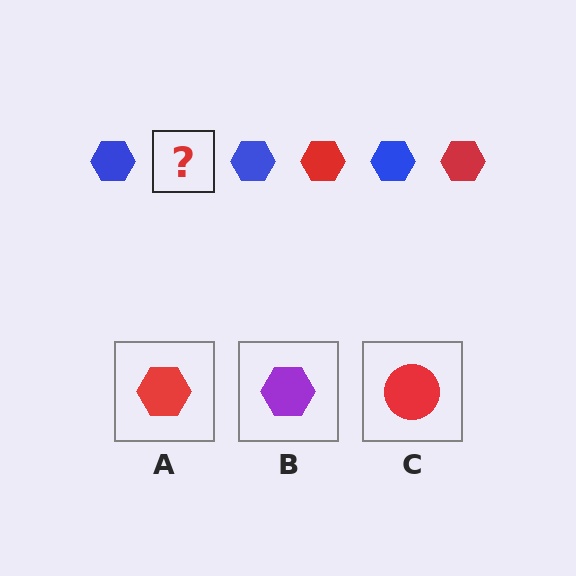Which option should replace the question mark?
Option A.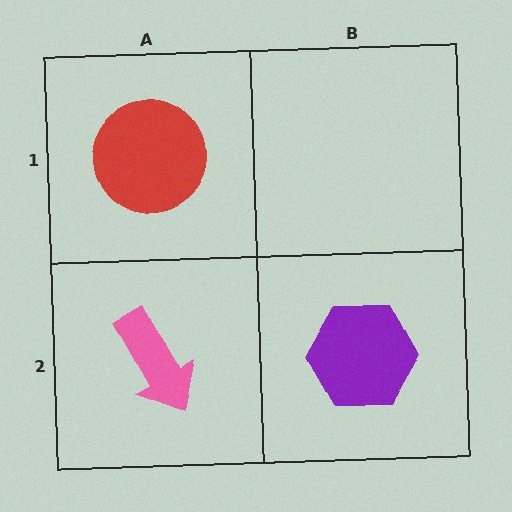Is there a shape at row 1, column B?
No, that cell is empty.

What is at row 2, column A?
A pink arrow.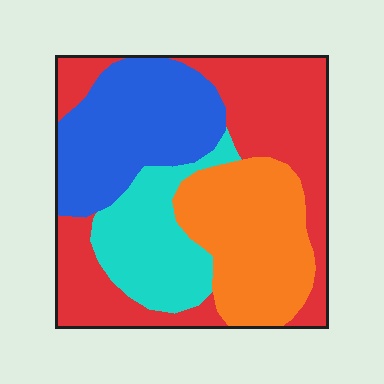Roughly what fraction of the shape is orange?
Orange covers roughly 25% of the shape.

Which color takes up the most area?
Red, at roughly 35%.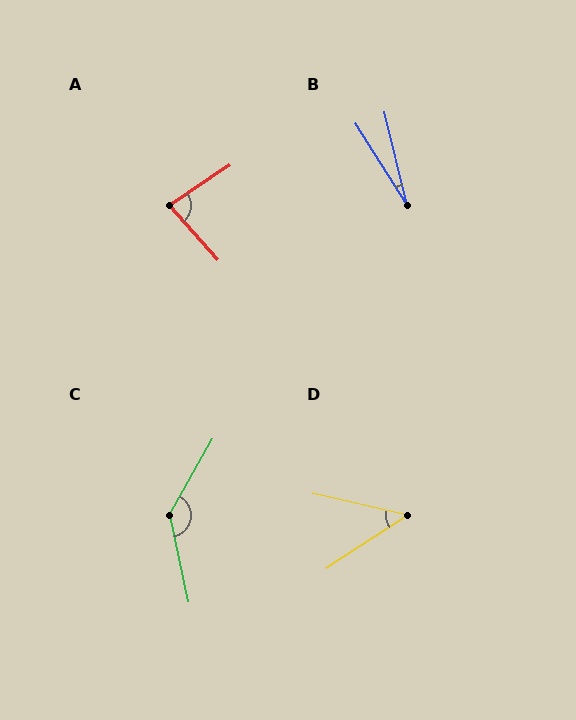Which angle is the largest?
C, at approximately 138 degrees.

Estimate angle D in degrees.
Approximately 46 degrees.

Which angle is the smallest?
B, at approximately 19 degrees.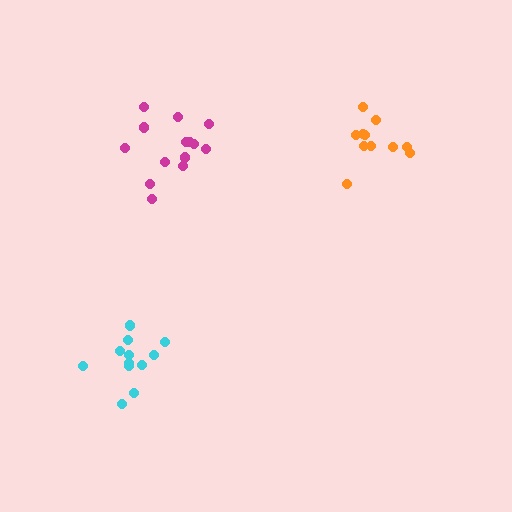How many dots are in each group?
Group 1: 14 dots, Group 2: 11 dots, Group 3: 12 dots (37 total).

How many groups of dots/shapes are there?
There are 3 groups.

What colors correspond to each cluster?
The clusters are colored: magenta, orange, cyan.